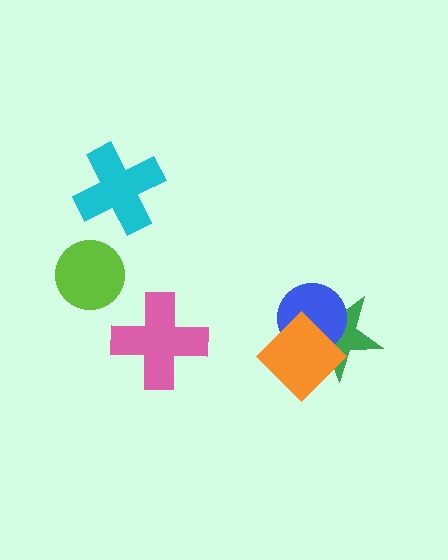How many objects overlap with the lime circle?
0 objects overlap with the lime circle.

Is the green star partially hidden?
Yes, it is partially covered by another shape.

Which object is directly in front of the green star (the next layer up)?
The blue circle is directly in front of the green star.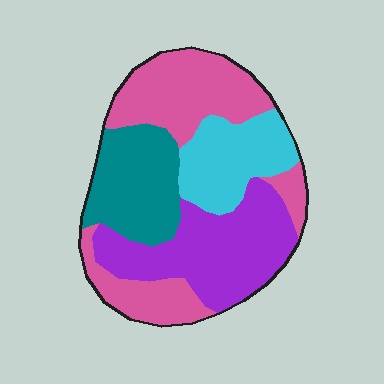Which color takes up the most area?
Pink, at roughly 35%.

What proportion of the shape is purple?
Purple takes up between a quarter and a half of the shape.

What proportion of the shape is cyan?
Cyan covers 17% of the shape.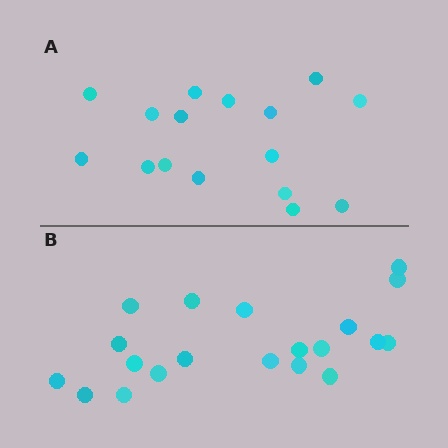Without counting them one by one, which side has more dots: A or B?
Region B (the bottom region) has more dots.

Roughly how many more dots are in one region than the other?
Region B has about 4 more dots than region A.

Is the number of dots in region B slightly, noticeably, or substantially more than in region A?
Region B has noticeably more, but not dramatically so. The ratio is roughly 1.2 to 1.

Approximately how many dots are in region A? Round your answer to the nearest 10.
About 20 dots. (The exact count is 16, which rounds to 20.)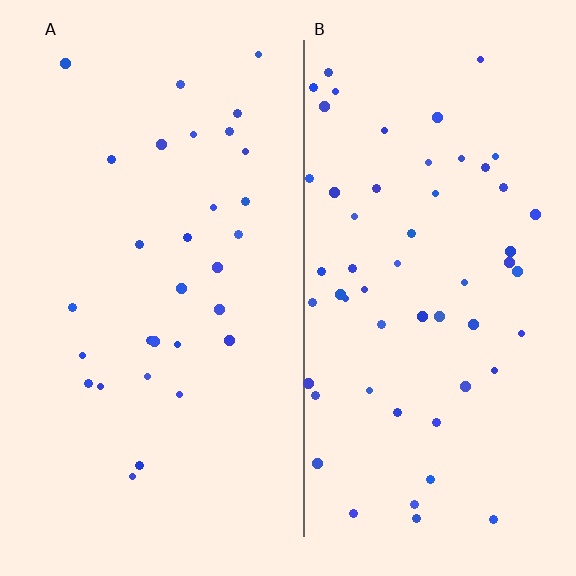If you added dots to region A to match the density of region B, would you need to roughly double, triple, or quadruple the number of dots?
Approximately double.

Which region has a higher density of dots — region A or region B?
B (the right).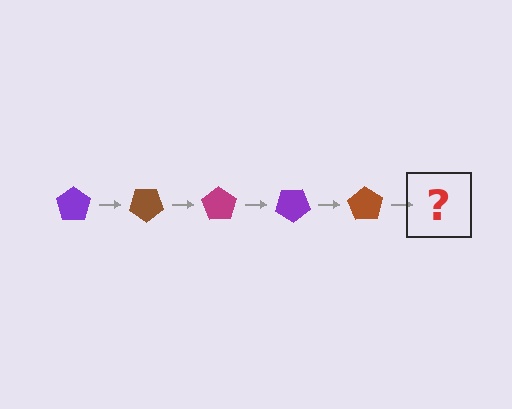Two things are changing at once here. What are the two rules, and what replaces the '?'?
The two rules are that it rotates 35 degrees each step and the color cycles through purple, brown, and magenta. The '?' should be a magenta pentagon, rotated 175 degrees from the start.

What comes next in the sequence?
The next element should be a magenta pentagon, rotated 175 degrees from the start.